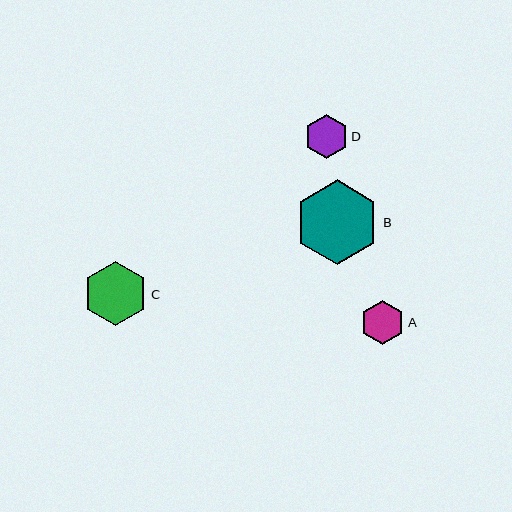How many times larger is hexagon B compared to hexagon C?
Hexagon B is approximately 1.3 times the size of hexagon C.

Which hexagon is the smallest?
Hexagon A is the smallest with a size of approximately 44 pixels.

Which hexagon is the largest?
Hexagon B is the largest with a size of approximately 85 pixels.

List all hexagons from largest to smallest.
From largest to smallest: B, C, D, A.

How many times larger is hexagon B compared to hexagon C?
Hexagon B is approximately 1.3 times the size of hexagon C.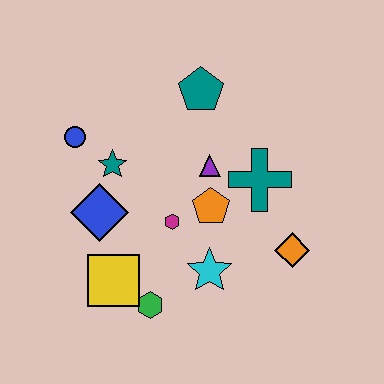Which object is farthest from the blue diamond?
The orange diamond is farthest from the blue diamond.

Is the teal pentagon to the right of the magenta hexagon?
Yes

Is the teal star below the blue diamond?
No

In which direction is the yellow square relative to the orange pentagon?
The yellow square is to the left of the orange pentagon.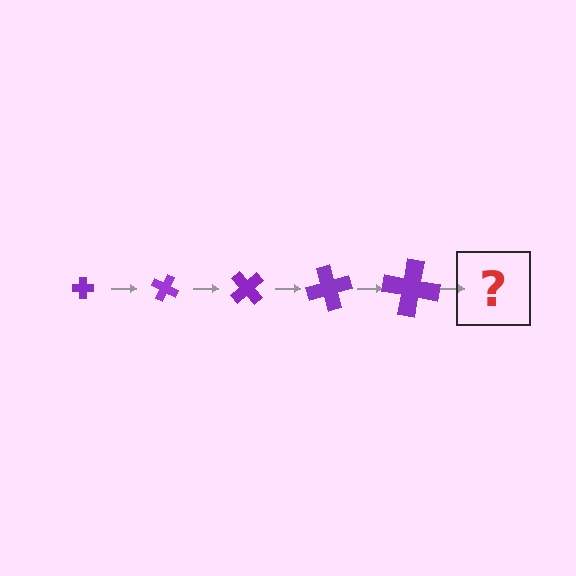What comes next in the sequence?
The next element should be a cross, larger than the previous one and rotated 125 degrees from the start.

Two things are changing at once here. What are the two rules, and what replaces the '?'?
The two rules are that the cross grows larger each step and it rotates 25 degrees each step. The '?' should be a cross, larger than the previous one and rotated 125 degrees from the start.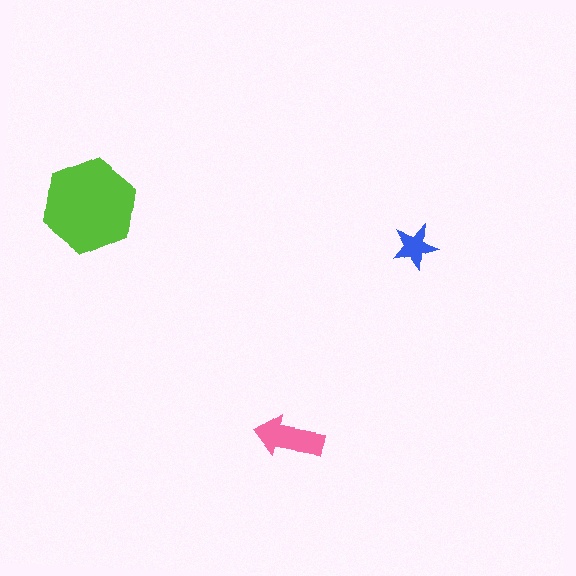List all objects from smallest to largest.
The blue star, the pink arrow, the lime hexagon.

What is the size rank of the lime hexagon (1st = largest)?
1st.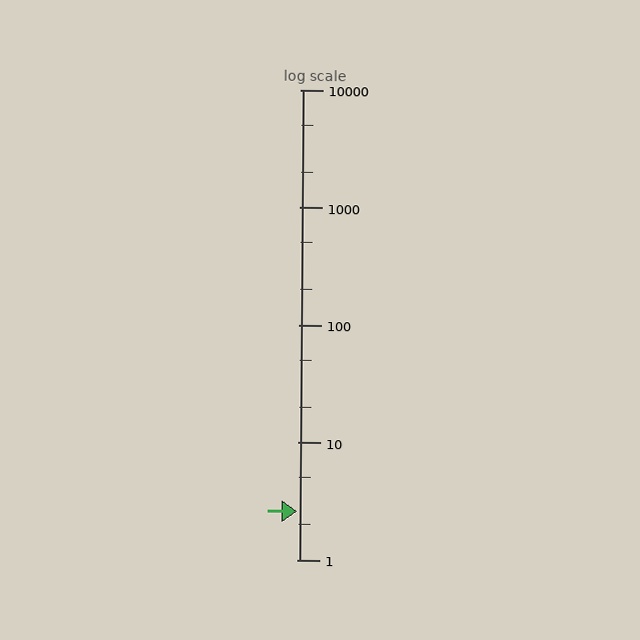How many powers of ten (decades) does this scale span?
The scale spans 4 decades, from 1 to 10000.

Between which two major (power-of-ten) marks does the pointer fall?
The pointer is between 1 and 10.